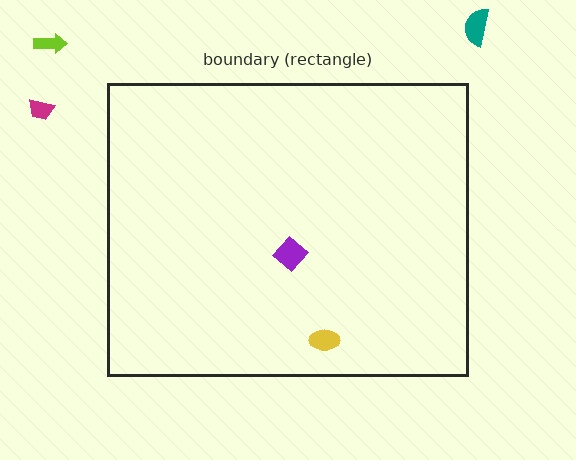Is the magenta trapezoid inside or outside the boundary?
Outside.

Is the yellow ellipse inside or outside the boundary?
Inside.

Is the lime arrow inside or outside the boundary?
Outside.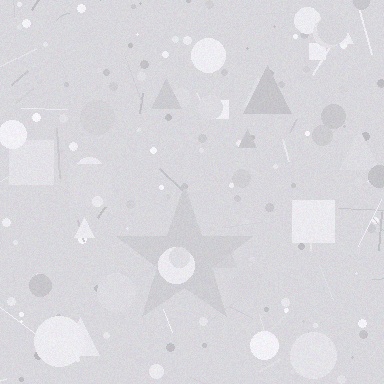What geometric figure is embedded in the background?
A star is embedded in the background.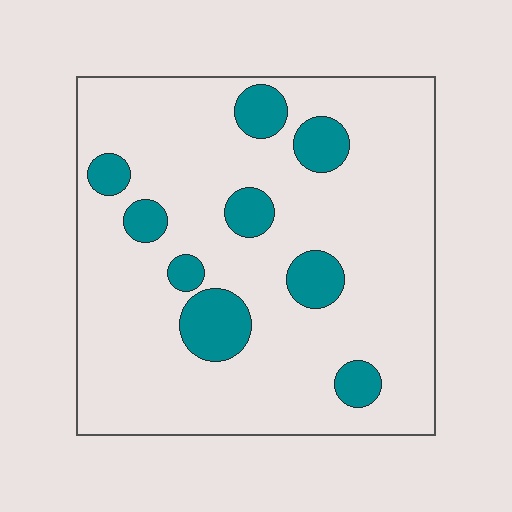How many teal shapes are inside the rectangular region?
9.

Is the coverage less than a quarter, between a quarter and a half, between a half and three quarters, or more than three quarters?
Less than a quarter.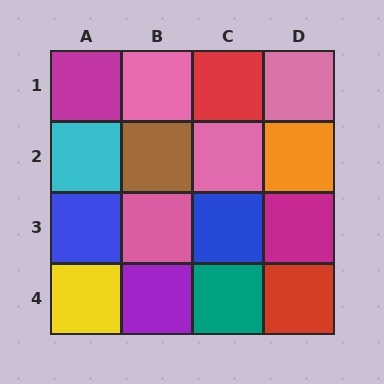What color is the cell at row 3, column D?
Magenta.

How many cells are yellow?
1 cell is yellow.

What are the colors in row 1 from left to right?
Magenta, pink, red, pink.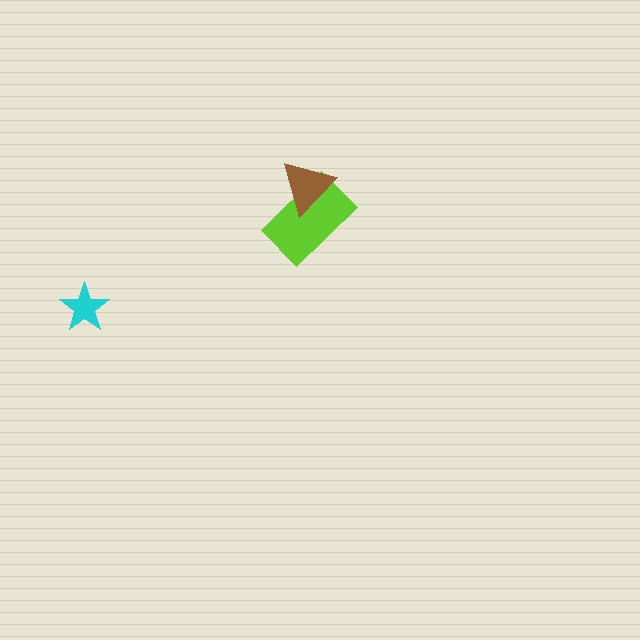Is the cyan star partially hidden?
No, no other shape covers it.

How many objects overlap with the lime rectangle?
1 object overlaps with the lime rectangle.